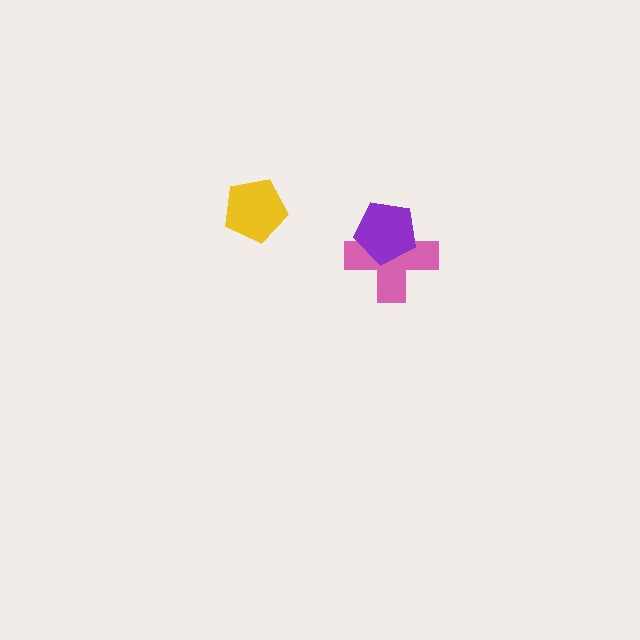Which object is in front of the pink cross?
The purple pentagon is in front of the pink cross.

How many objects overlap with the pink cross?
1 object overlaps with the pink cross.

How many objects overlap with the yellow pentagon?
0 objects overlap with the yellow pentagon.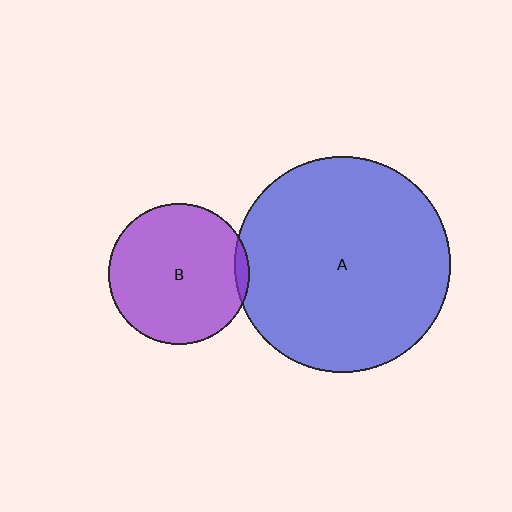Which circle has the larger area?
Circle A (blue).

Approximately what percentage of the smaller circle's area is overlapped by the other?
Approximately 5%.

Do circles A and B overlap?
Yes.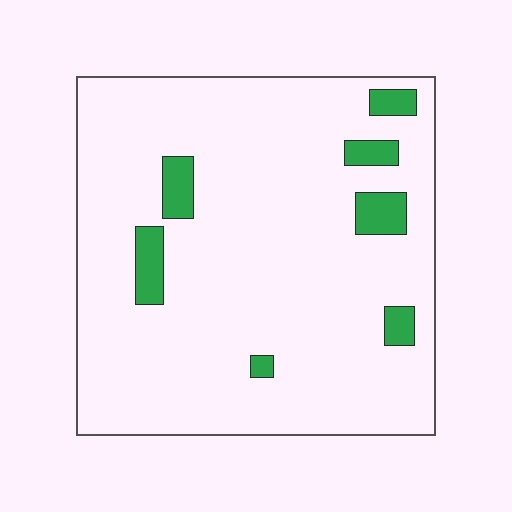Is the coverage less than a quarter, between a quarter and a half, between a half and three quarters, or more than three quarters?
Less than a quarter.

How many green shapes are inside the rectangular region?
7.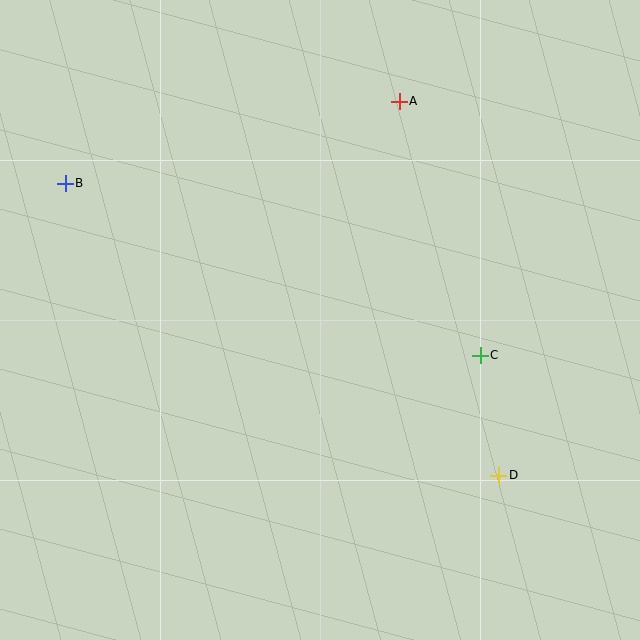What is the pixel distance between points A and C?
The distance between A and C is 267 pixels.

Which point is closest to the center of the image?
Point C at (480, 355) is closest to the center.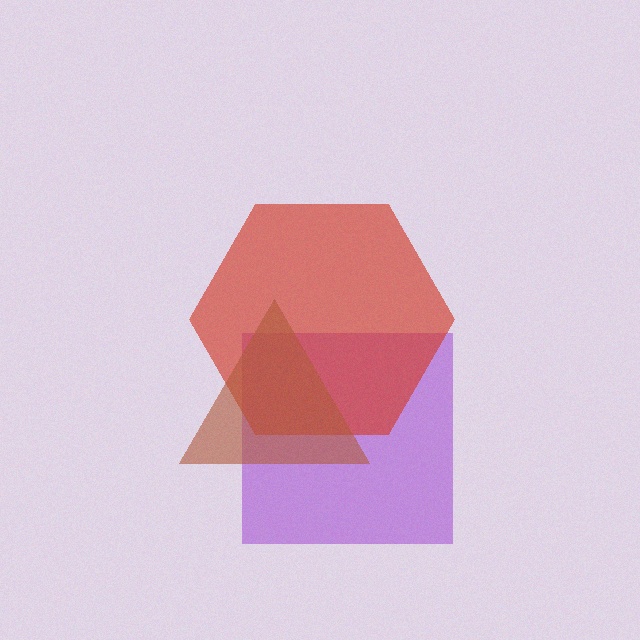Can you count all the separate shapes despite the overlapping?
Yes, there are 3 separate shapes.